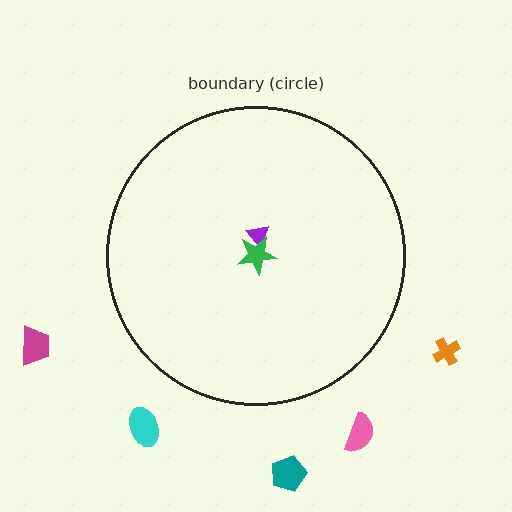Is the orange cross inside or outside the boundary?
Outside.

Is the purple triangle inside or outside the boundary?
Inside.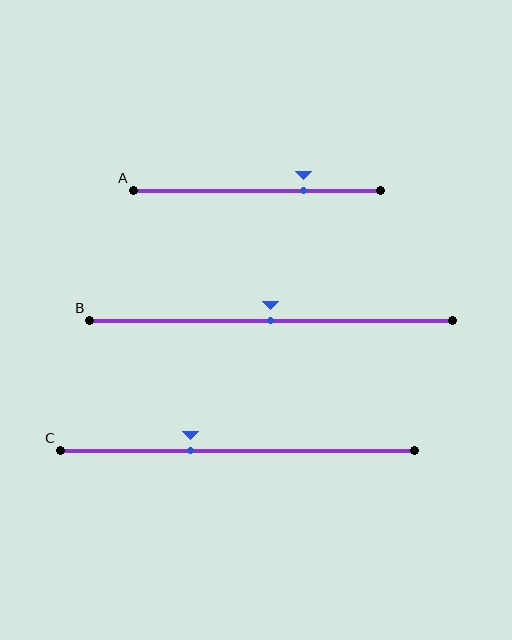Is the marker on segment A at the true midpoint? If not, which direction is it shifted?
No, the marker on segment A is shifted to the right by about 19% of the segment length.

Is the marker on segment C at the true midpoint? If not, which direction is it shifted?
No, the marker on segment C is shifted to the left by about 13% of the segment length.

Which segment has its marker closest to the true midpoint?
Segment B has its marker closest to the true midpoint.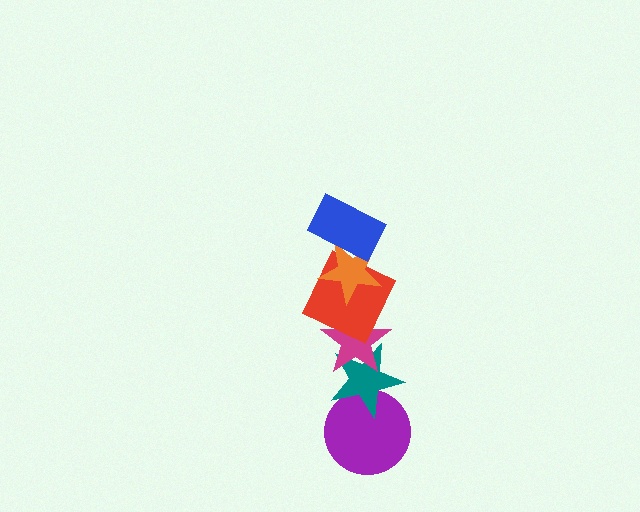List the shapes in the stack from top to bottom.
From top to bottom: the blue rectangle, the orange star, the red square, the magenta star, the teal star, the purple circle.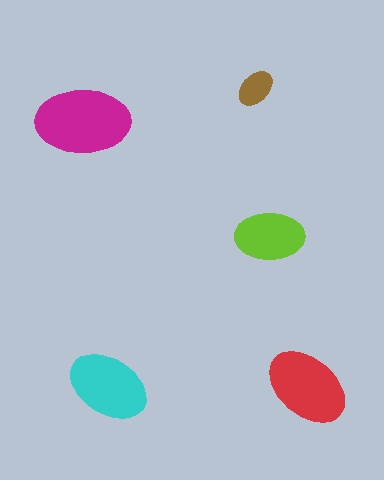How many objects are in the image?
There are 5 objects in the image.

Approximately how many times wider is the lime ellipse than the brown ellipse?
About 2 times wider.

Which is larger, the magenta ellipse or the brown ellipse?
The magenta one.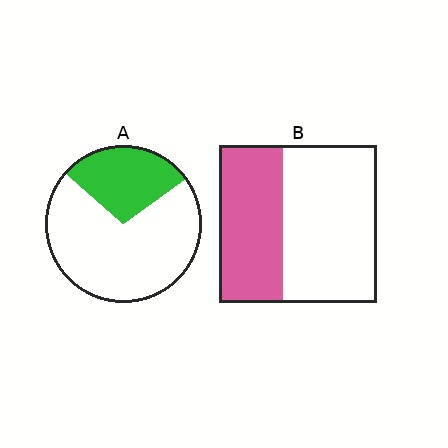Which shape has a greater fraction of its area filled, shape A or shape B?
Shape B.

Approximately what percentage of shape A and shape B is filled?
A is approximately 30% and B is approximately 40%.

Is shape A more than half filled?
No.